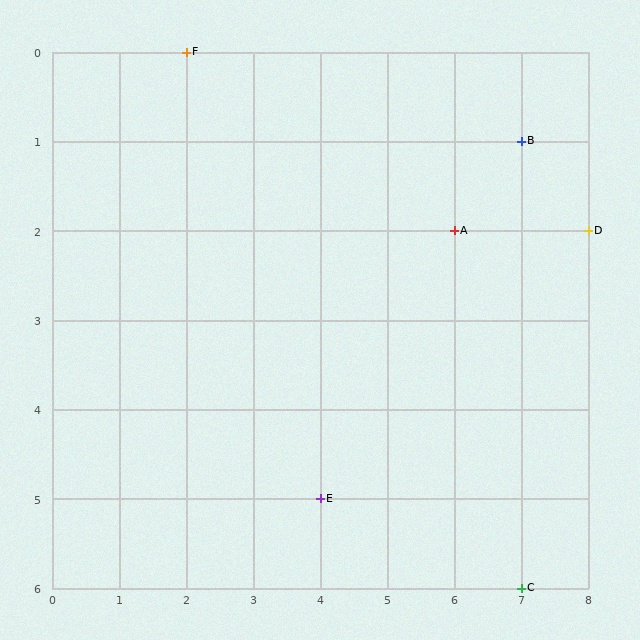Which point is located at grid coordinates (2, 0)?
Point F is at (2, 0).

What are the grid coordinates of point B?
Point B is at grid coordinates (7, 1).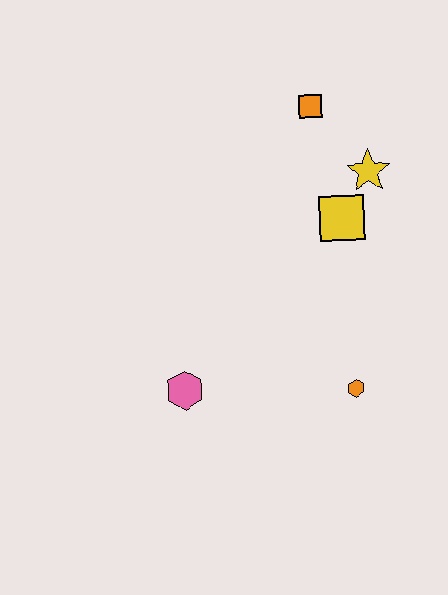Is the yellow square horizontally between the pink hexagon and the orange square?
No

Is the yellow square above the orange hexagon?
Yes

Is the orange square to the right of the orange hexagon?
No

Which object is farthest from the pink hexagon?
The orange square is farthest from the pink hexagon.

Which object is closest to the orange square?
The yellow star is closest to the orange square.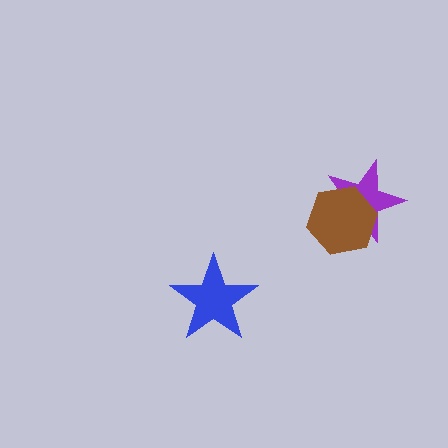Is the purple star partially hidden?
Yes, it is partially covered by another shape.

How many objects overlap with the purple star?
1 object overlaps with the purple star.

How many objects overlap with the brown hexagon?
1 object overlaps with the brown hexagon.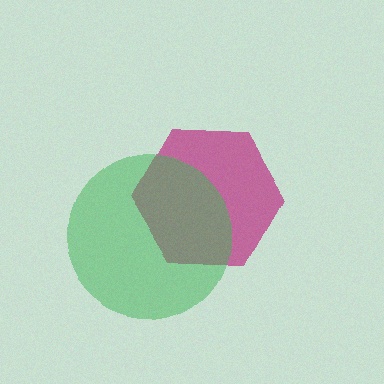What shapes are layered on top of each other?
The layered shapes are: a magenta hexagon, a green circle.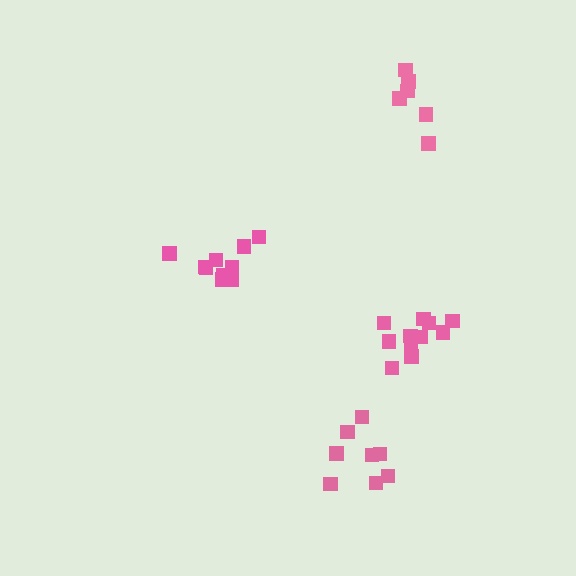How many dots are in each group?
Group 1: 10 dots, Group 2: 6 dots, Group 3: 11 dots, Group 4: 8 dots (35 total).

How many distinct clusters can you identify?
There are 4 distinct clusters.